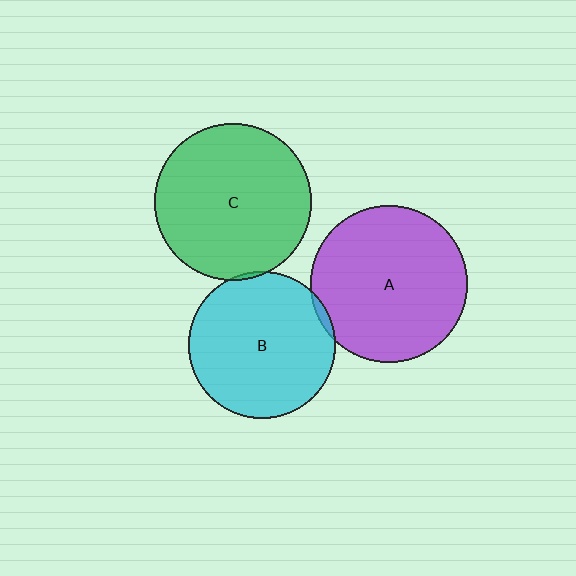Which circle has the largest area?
Circle C (green).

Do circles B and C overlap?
Yes.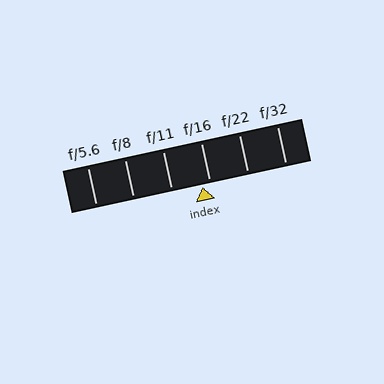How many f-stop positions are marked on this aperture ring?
There are 6 f-stop positions marked.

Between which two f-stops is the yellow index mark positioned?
The index mark is between f/11 and f/16.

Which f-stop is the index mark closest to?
The index mark is closest to f/16.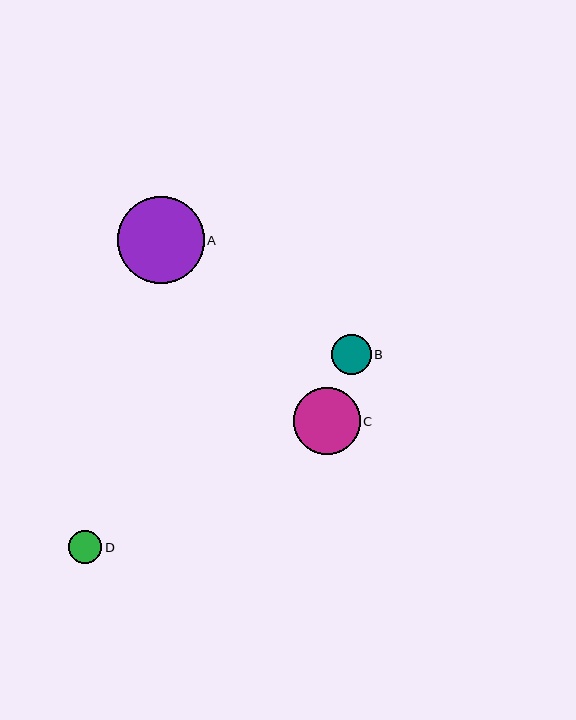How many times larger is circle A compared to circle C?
Circle A is approximately 1.3 times the size of circle C.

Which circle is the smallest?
Circle D is the smallest with a size of approximately 33 pixels.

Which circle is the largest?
Circle A is the largest with a size of approximately 87 pixels.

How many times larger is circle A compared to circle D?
Circle A is approximately 2.6 times the size of circle D.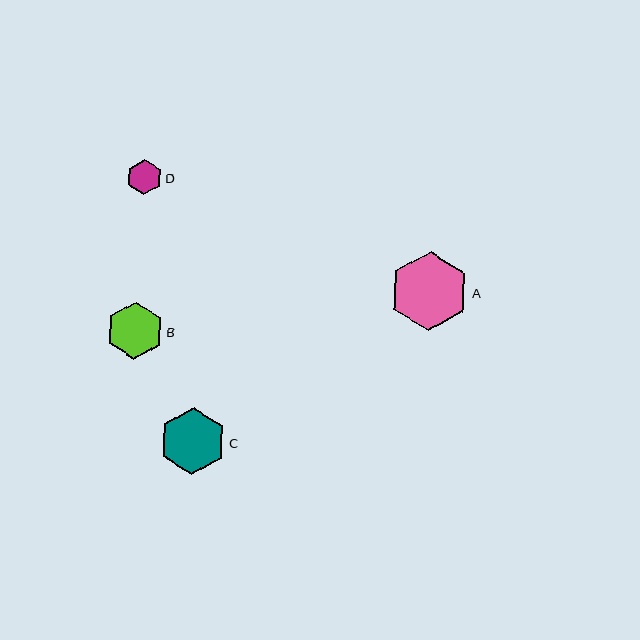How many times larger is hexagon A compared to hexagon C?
Hexagon A is approximately 1.2 times the size of hexagon C.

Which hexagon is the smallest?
Hexagon D is the smallest with a size of approximately 35 pixels.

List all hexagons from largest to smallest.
From largest to smallest: A, C, B, D.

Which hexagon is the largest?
Hexagon A is the largest with a size of approximately 79 pixels.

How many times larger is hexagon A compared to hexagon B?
Hexagon A is approximately 1.4 times the size of hexagon B.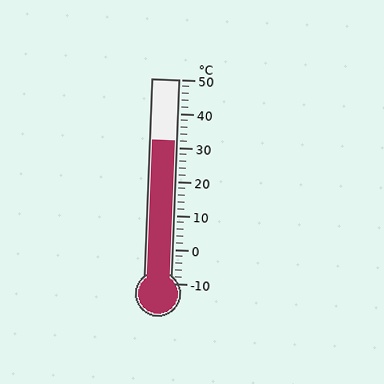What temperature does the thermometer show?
The thermometer shows approximately 32°C.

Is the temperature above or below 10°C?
The temperature is above 10°C.